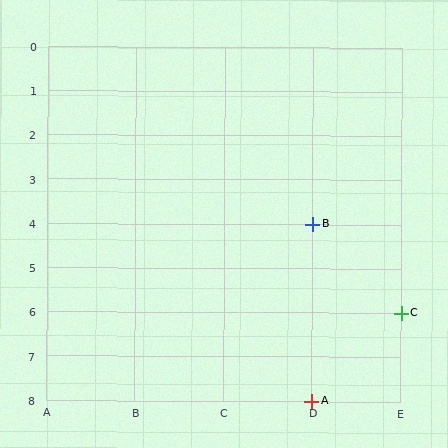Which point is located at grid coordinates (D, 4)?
Point B is at (D, 4).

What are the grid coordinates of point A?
Point A is at grid coordinates (D, 8).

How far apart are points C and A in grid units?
Points C and A are 1 column and 2 rows apart (about 2.2 grid units diagonally).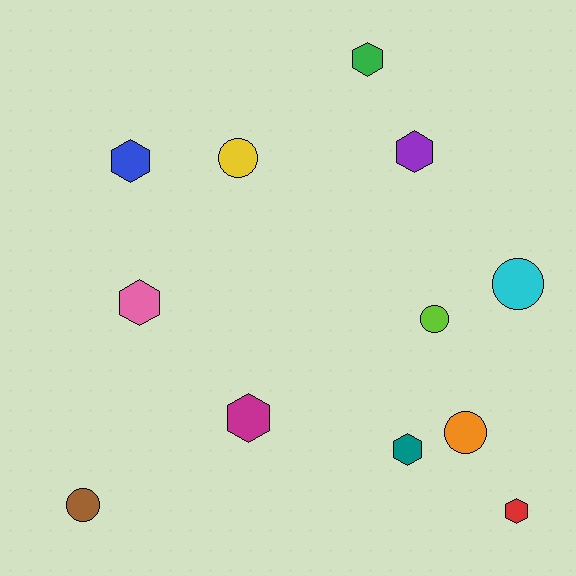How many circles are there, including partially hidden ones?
There are 5 circles.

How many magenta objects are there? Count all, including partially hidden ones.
There is 1 magenta object.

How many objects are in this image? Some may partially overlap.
There are 12 objects.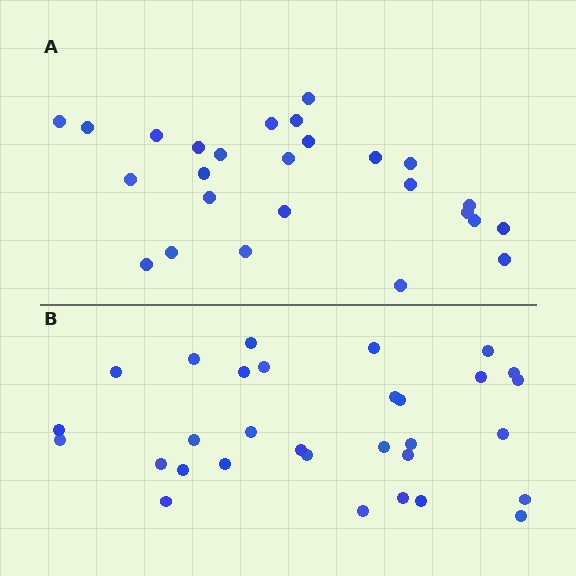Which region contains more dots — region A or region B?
Region B (the bottom region) has more dots.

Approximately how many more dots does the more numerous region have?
Region B has about 5 more dots than region A.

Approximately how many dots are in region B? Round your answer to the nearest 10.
About 30 dots. (The exact count is 31, which rounds to 30.)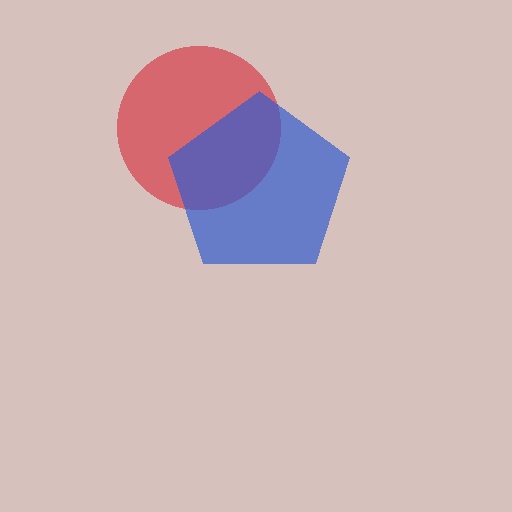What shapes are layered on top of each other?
The layered shapes are: a red circle, a blue pentagon.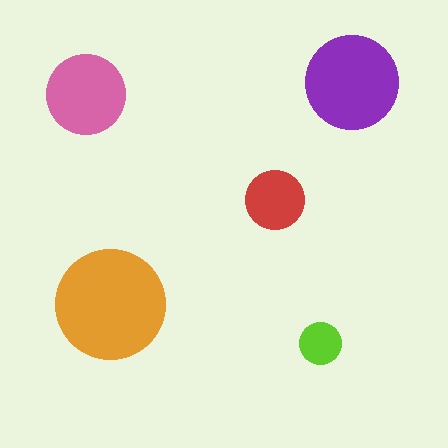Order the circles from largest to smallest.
the orange one, the purple one, the pink one, the red one, the lime one.